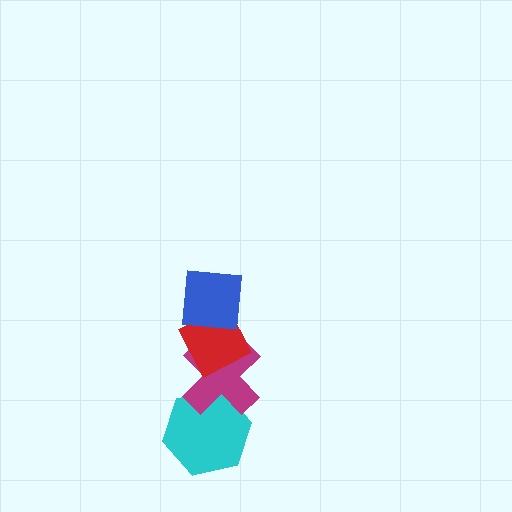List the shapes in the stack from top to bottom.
From top to bottom: the blue square, the red diamond, the magenta cross, the cyan hexagon.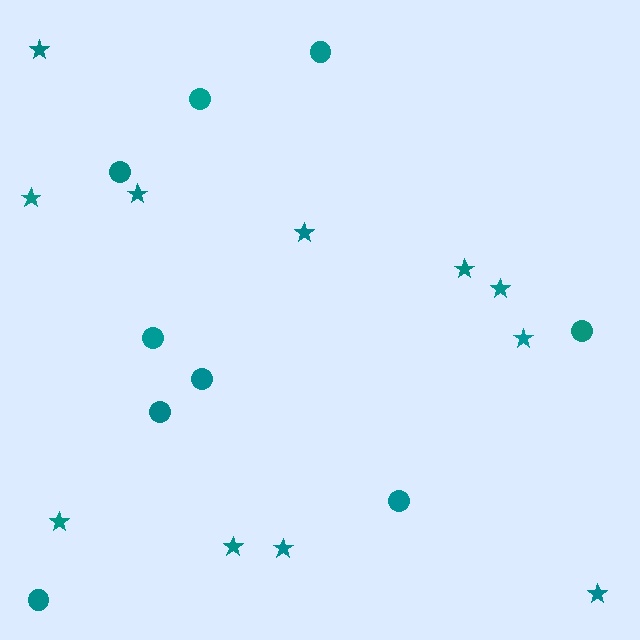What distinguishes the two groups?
There are 2 groups: one group of stars (11) and one group of circles (9).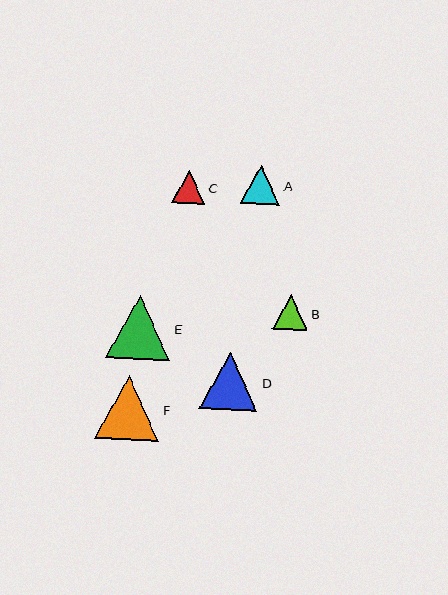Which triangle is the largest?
Triangle F is the largest with a size of approximately 64 pixels.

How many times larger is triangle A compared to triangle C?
Triangle A is approximately 1.2 times the size of triangle C.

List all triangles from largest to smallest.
From largest to smallest: F, E, D, A, B, C.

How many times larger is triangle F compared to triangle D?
Triangle F is approximately 1.1 times the size of triangle D.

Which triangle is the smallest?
Triangle C is the smallest with a size of approximately 33 pixels.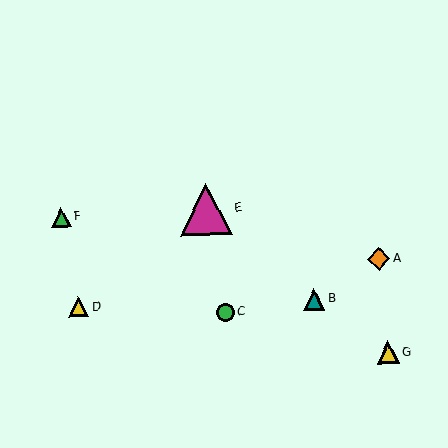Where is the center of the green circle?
The center of the green circle is at (226, 312).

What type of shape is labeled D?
Shape D is a yellow triangle.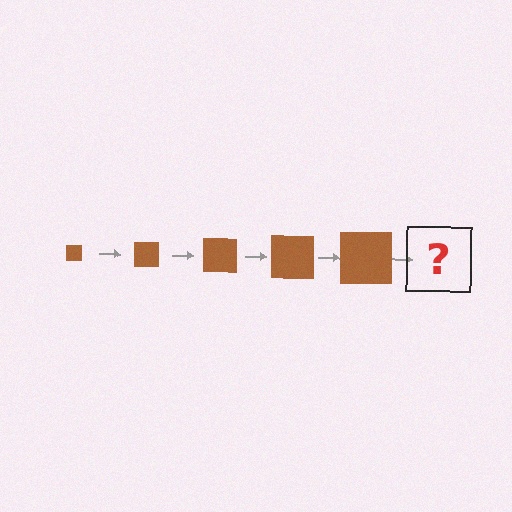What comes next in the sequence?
The next element should be a brown square, larger than the previous one.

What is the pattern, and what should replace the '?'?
The pattern is that the square gets progressively larger each step. The '?' should be a brown square, larger than the previous one.